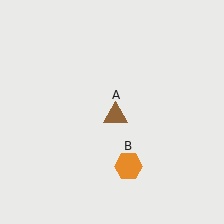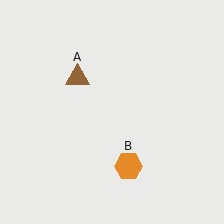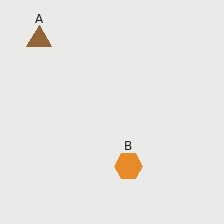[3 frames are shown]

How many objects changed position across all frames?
1 object changed position: brown triangle (object A).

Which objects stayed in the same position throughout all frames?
Orange hexagon (object B) remained stationary.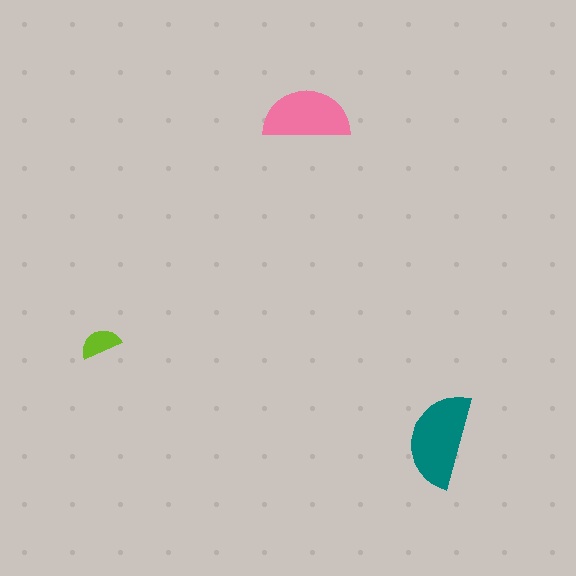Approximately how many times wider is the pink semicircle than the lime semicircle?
About 2 times wider.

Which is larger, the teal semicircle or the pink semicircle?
The teal one.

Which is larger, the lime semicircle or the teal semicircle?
The teal one.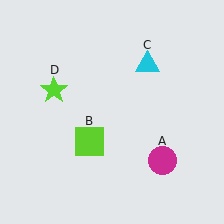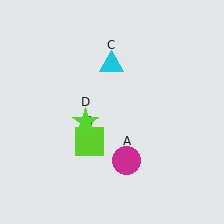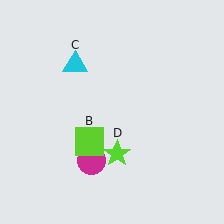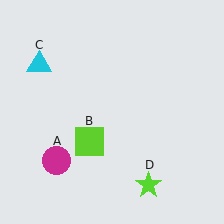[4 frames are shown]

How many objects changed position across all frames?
3 objects changed position: magenta circle (object A), cyan triangle (object C), lime star (object D).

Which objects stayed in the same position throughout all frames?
Lime square (object B) remained stationary.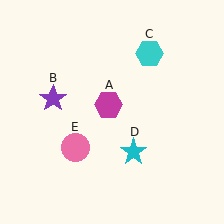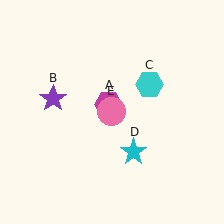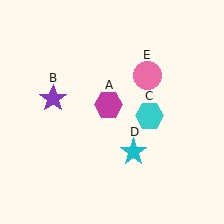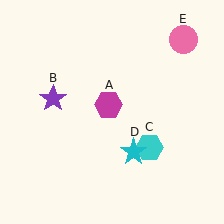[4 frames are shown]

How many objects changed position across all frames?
2 objects changed position: cyan hexagon (object C), pink circle (object E).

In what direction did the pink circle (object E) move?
The pink circle (object E) moved up and to the right.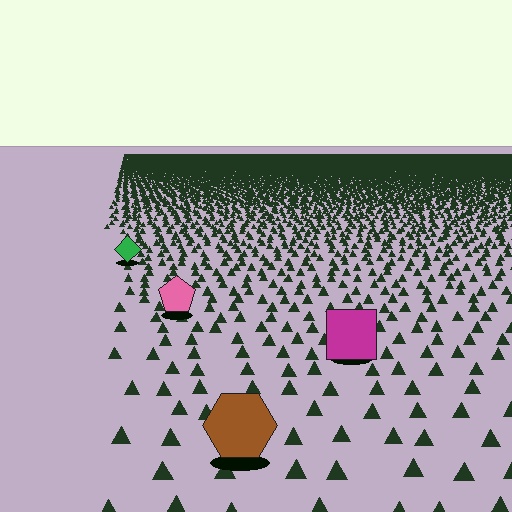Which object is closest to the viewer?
The brown hexagon is closest. The texture marks near it are larger and more spread out.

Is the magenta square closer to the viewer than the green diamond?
Yes. The magenta square is closer — you can tell from the texture gradient: the ground texture is coarser near it.